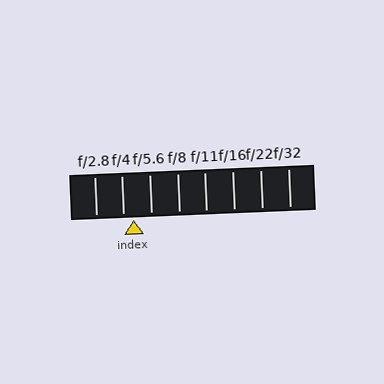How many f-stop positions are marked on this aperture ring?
There are 8 f-stop positions marked.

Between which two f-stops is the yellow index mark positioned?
The index mark is between f/4 and f/5.6.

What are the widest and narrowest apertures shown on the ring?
The widest aperture shown is f/2.8 and the narrowest is f/32.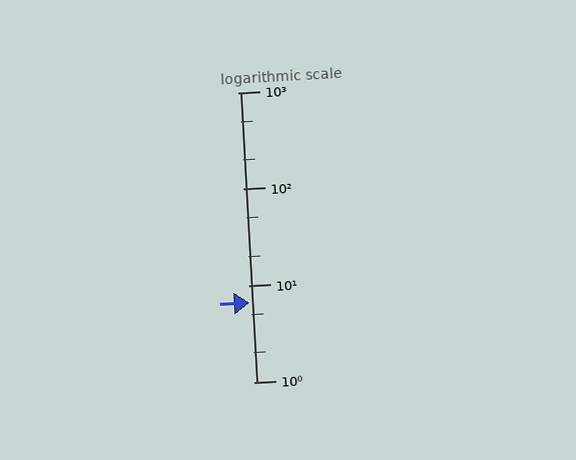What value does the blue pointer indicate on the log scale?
The pointer indicates approximately 6.6.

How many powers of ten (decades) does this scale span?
The scale spans 3 decades, from 1 to 1000.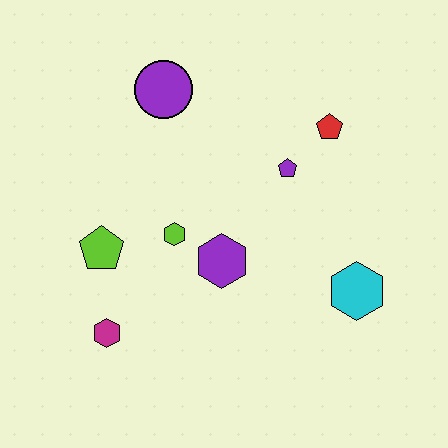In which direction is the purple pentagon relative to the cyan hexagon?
The purple pentagon is above the cyan hexagon.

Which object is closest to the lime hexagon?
The purple hexagon is closest to the lime hexagon.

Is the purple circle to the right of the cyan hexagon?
No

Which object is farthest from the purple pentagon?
The magenta hexagon is farthest from the purple pentagon.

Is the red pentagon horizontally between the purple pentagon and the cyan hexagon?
Yes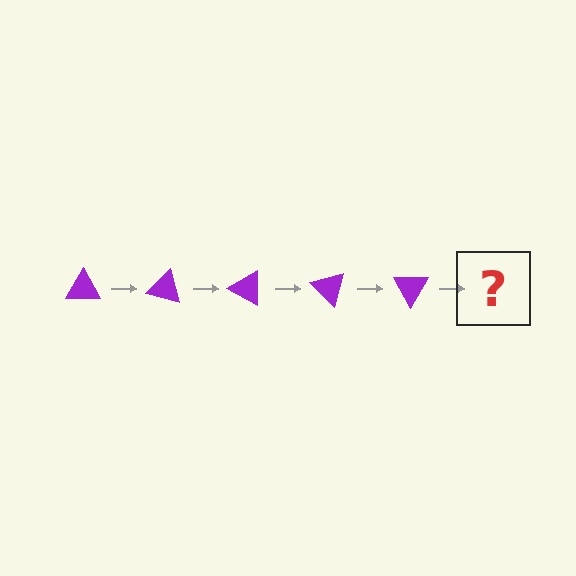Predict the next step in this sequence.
The next step is a purple triangle rotated 75 degrees.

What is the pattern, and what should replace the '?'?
The pattern is that the triangle rotates 15 degrees each step. The '?' should be a purple triangle rotated 75 degrees.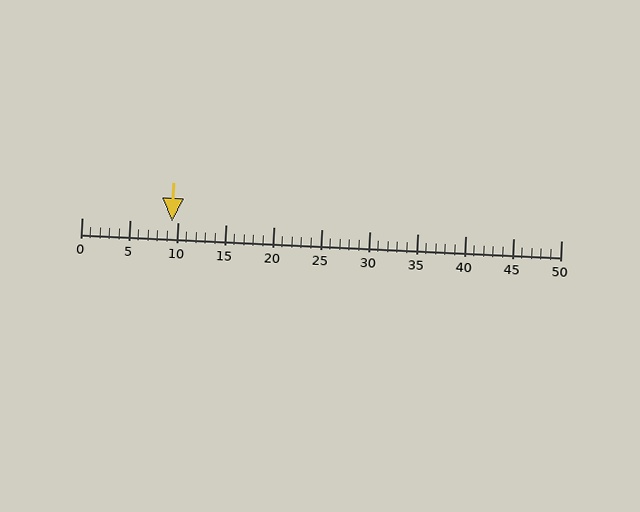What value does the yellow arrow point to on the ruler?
The yellow arrow points to approximately 9.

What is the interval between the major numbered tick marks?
The major tick marks are spaced 5 units apart.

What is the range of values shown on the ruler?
The ruler shows values from 0 to 50.